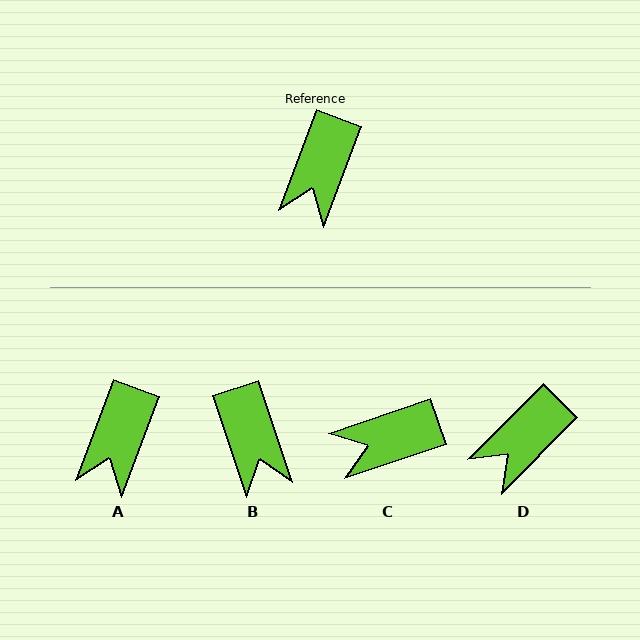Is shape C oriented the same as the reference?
No, it is off by about 51 degrees.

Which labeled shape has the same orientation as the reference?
A.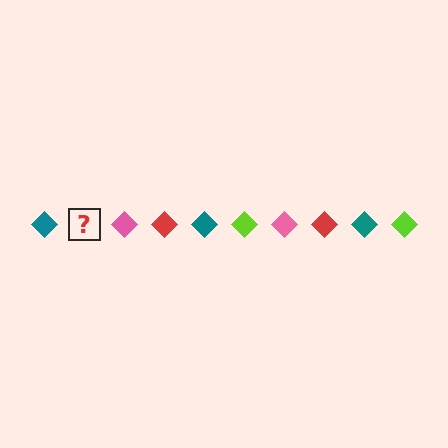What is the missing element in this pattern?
The missing element is a lime diamond.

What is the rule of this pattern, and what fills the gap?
The rule is that the pattern cycles through teal, lime, pink, red diamonds. The gap should be filled with a lime diamond.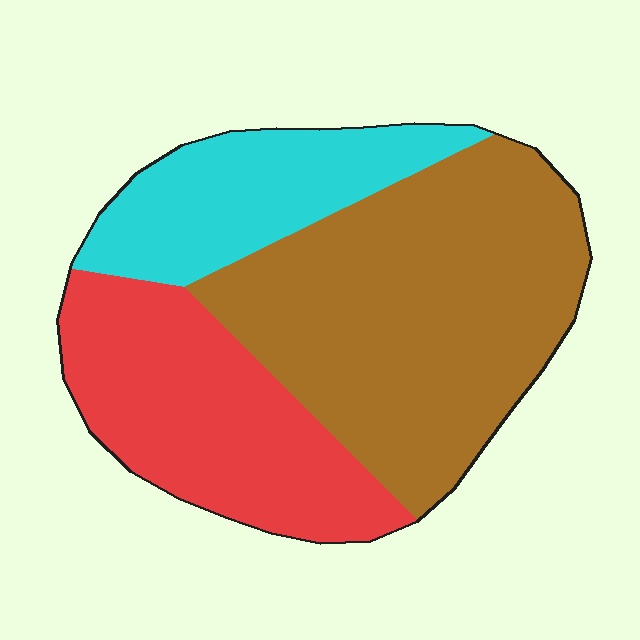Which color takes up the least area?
Cyan, at roughly 20%.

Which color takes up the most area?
Brown, at roughly 50%.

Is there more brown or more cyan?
Brown.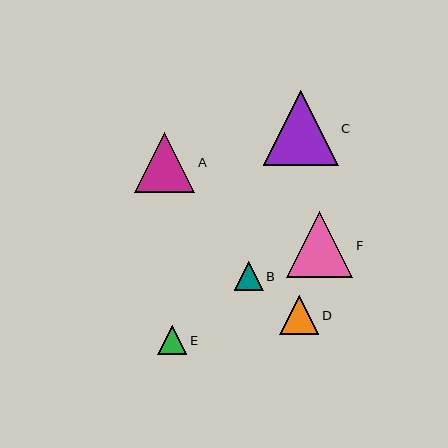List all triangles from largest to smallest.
From largest to smallest: C, F, A, D, E, B.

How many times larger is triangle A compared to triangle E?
Triangle A is approximately 2.1 times the size of triangle E.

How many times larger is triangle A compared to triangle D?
Triangle A is approximately 1.6 times the size of triangle D.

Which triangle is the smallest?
Triangle B is the smallest with a size of approximately 29 pixels.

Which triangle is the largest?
Triangle C is the largest with a size of approximately 75 pixels.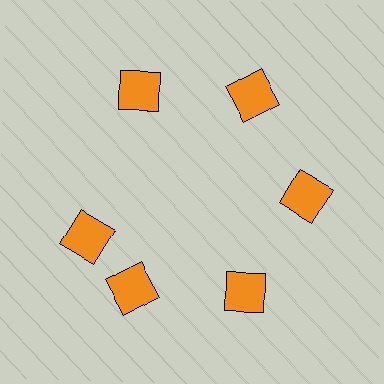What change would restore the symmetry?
The symmetry would be restored by rotating it back into even spacing with its neighbors so that all 6 squares sit at equal angles and equal distance from the center.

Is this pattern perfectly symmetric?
No. The 6 orange squares are arranged in a ring, but one element near the 9 o'clock position is rotated out of alignment along the ring, breaking the 6-fold rotational symmetry.